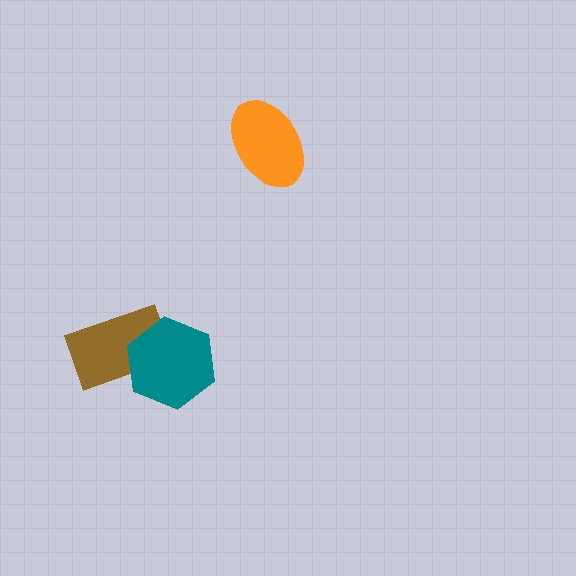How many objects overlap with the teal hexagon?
1 object overlaps with the teal hexagon.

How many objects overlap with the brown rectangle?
1 object overlaps with the brown rectangle.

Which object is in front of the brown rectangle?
The teal hexagon is in front of the brown rectangle.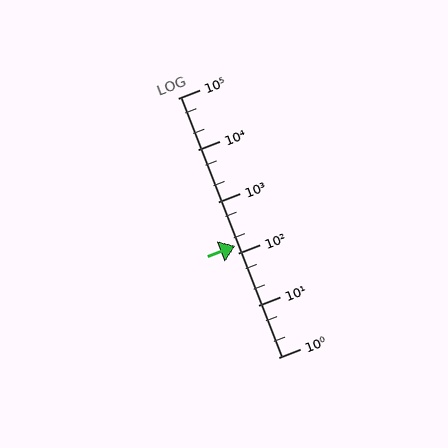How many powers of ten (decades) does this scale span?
The scale spans 5 decades, from 1 to 100000.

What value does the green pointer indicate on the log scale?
The pointer indicates approximately 140.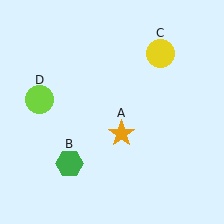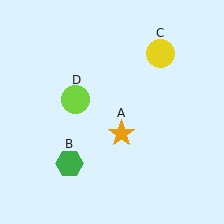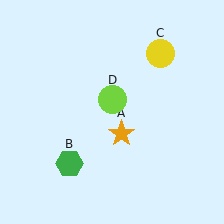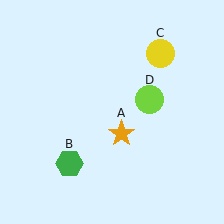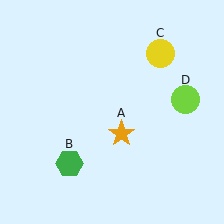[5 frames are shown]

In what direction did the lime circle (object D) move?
The lime circle (object D) moved right.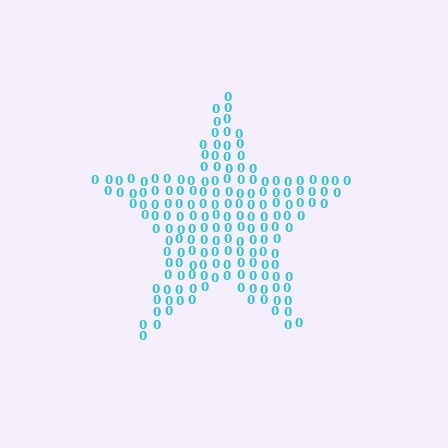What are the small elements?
The small elements are digit 0's.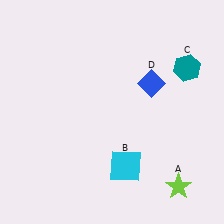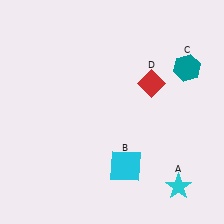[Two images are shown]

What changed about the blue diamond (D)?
In Image 1, D is blue. In Image 2, it changed to red.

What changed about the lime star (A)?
In Image 1, A is lime. In Image 2, it changed to cyan.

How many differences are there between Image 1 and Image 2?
There are 2 differences between the two images.